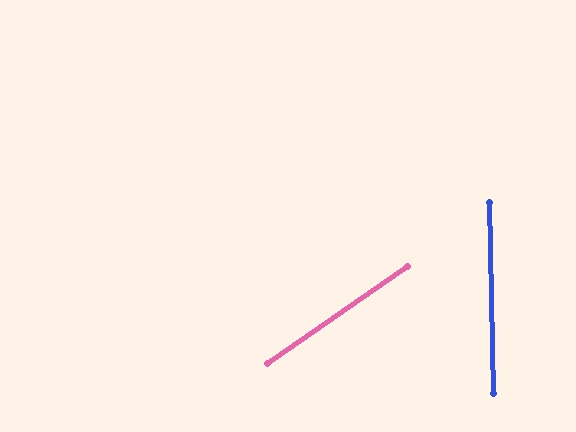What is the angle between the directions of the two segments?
Approximately 56 degrees.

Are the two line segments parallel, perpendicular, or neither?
Neither parallel nor perpendicular — they differ by about 56°.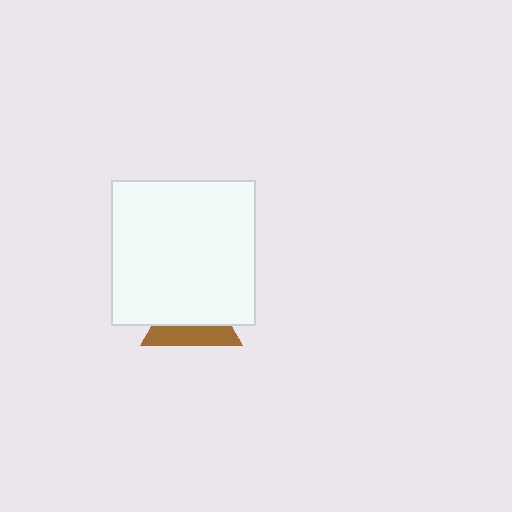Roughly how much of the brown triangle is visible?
A small part of it is visible (roughly 40%).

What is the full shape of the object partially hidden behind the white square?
The partially hidden object is a brown triangle.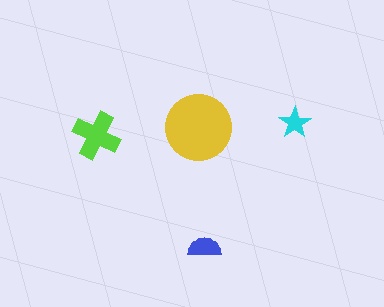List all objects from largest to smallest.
The yellow circle, the lime cross, the blue semicircle, the cyan star.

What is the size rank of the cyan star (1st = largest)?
4th.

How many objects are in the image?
There are 4 objects in the image.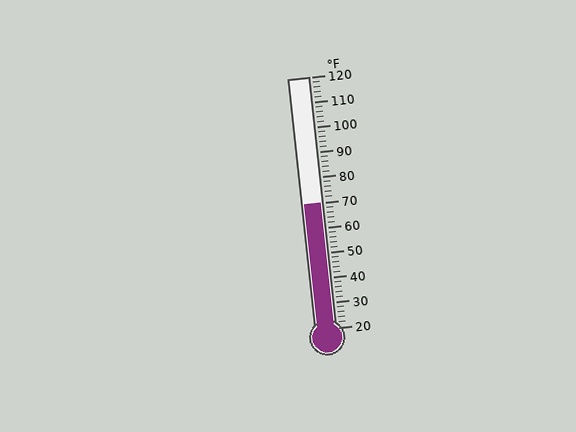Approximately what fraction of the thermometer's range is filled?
The thermometer is filled to approximately 50% of its range.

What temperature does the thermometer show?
The thermometer shows approximately 70°F.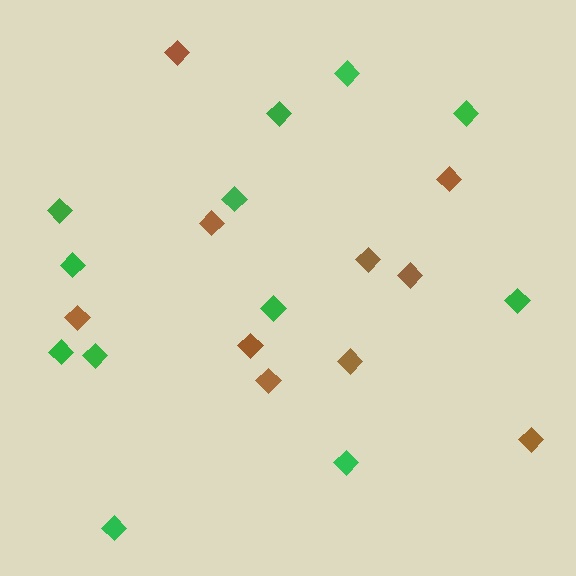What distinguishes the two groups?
There are 2 groups: one group of green diamonds (12) and one group of brown diamonds (10).